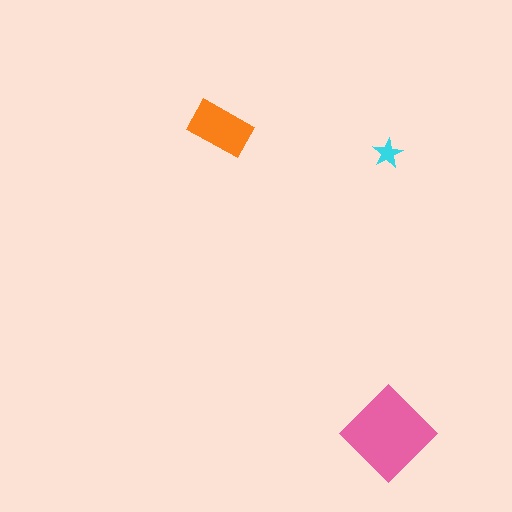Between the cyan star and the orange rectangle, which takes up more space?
The orange rectangle.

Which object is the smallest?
The cyan star.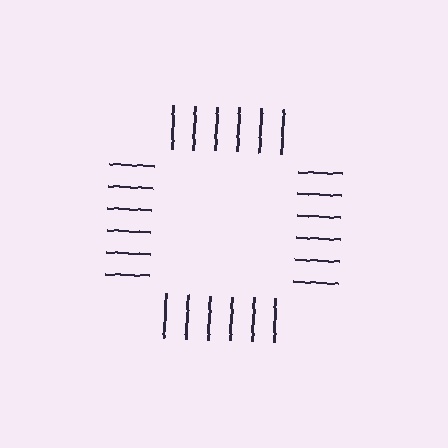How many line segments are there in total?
24 — 6 along each of the 4 edges.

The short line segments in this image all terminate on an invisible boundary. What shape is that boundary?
An illusory square — the line segments terminate on its edges but no continuous stroke is drawn.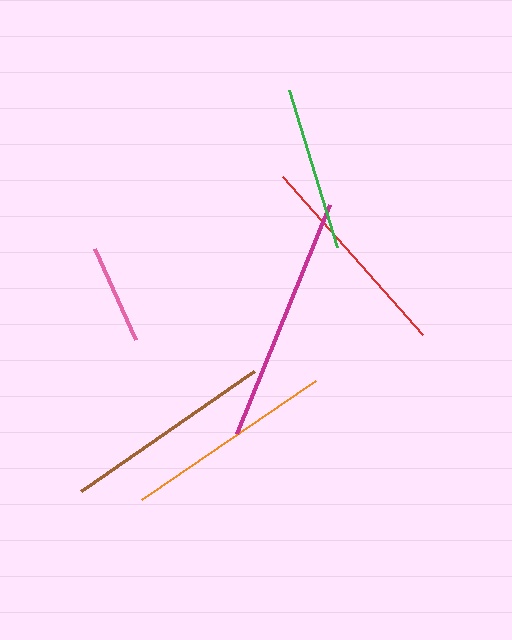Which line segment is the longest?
The magenta line is the longest at approximately 246 pixels.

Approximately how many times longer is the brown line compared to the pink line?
The brown line is approximately 2.1 times the length of the pink line.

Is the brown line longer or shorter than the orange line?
The orange line is longer than the brown line.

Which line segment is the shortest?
The pink line is the shortest at approximately 100 pixels.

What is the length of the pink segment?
The pink segment is approximately 100 pixels long.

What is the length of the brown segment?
The brown segment is approximately 210 pixels long.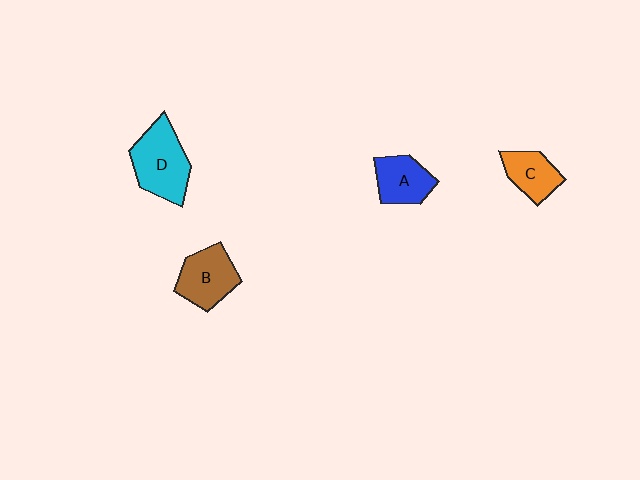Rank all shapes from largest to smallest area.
From largest to smallest: D (cyan), B (brown), A (blue), C (orange).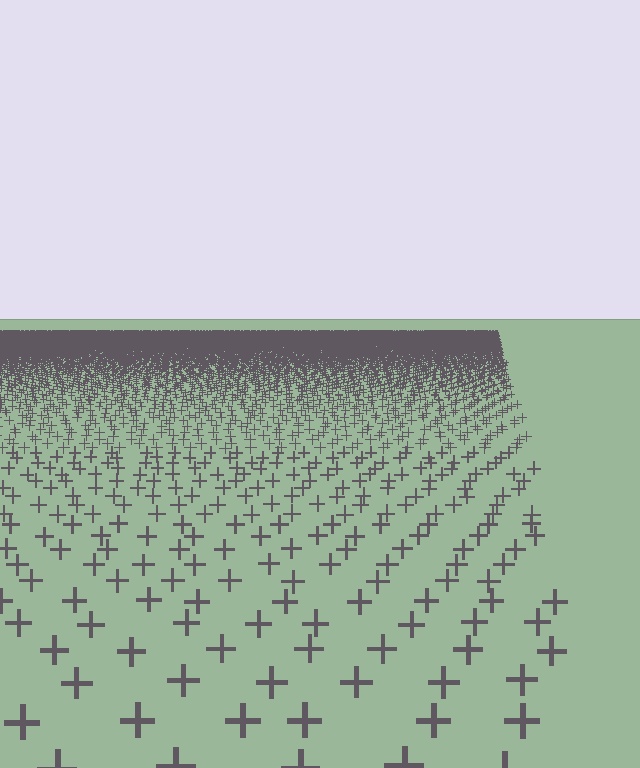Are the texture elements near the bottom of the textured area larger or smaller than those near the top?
Larger. Near the bottom, elements are closer to the viewer and appear at a bigger on-screen size.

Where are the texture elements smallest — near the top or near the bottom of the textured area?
Near the top.